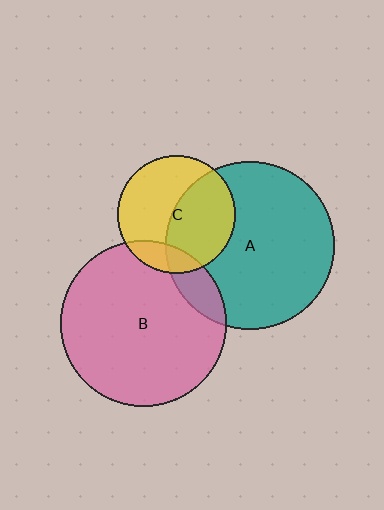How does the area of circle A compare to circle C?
Approximately 2.0 times.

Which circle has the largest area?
Circle A (teal).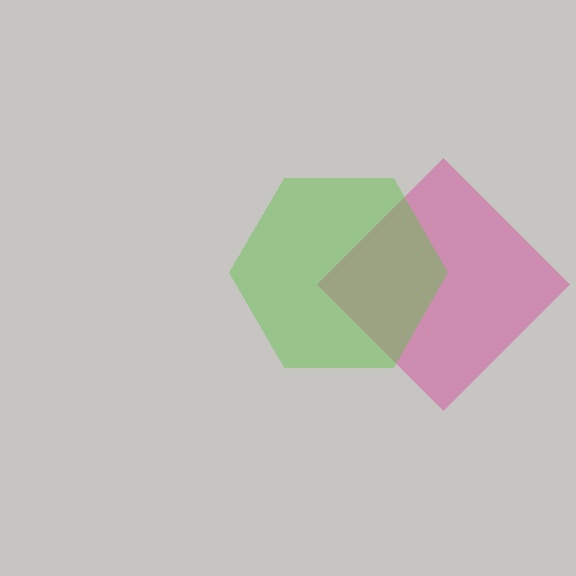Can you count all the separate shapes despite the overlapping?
Yes, there are 2 separate shapes.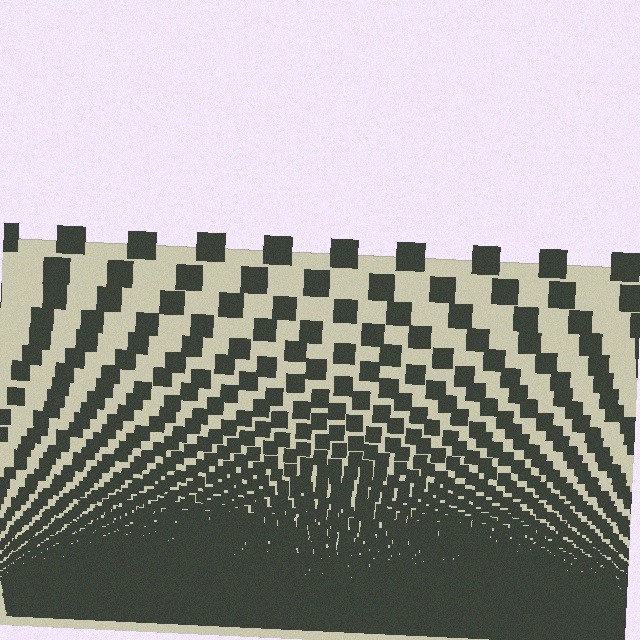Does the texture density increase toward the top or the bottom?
Density increases toward the bottom.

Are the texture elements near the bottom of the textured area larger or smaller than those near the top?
Smaller. The gradient is inverted — elements near the bottom are smaller and denser.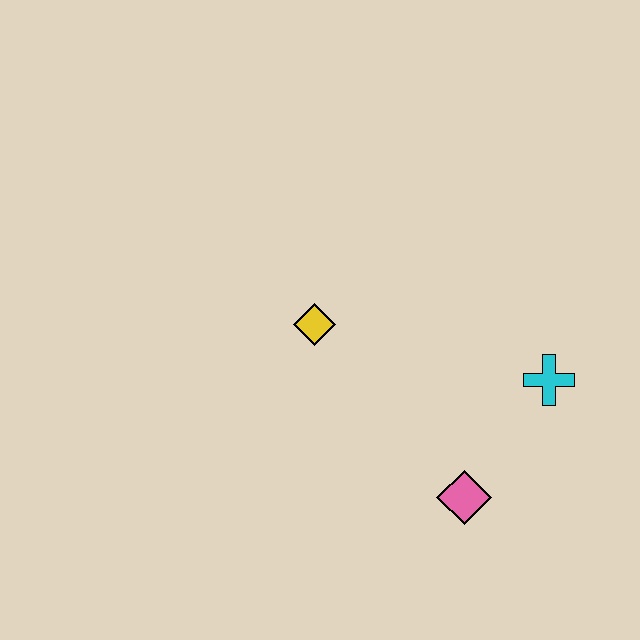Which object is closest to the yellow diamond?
The pink diamond is closest to the yellow diamond.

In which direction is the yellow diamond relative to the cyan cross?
The yellow diamond is to the left of the cyan cross.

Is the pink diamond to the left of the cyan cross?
Yes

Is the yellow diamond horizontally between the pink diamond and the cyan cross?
No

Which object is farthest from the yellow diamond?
The cyan cross is farthest from the yellow diamond.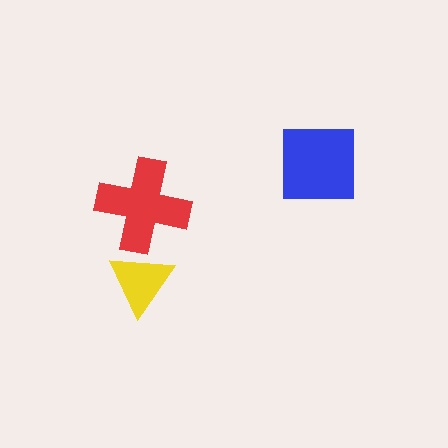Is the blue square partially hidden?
No, no other shape covers it.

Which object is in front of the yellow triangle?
The red cross is in front of the yellow triangle.